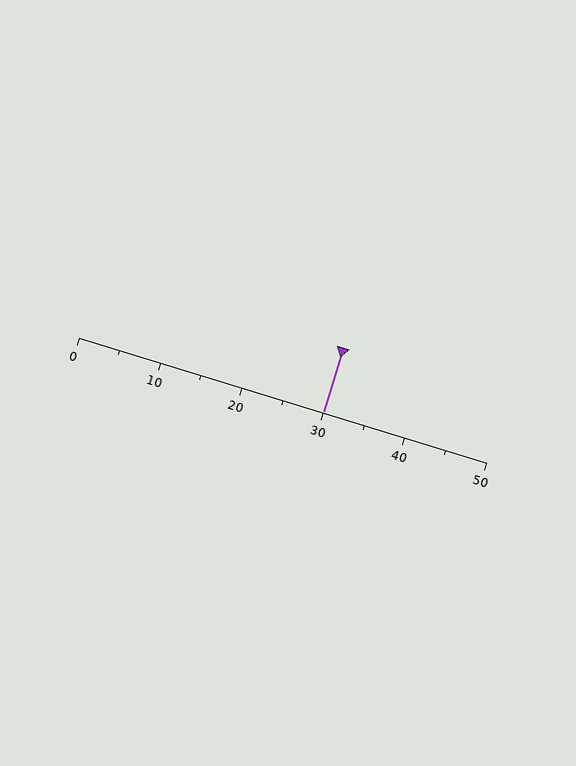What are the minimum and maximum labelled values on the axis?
The axis runs from 0 to 50.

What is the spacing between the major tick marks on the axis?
The major ticks are spaced 10 apart.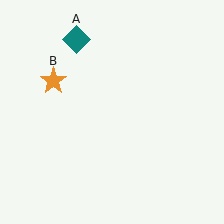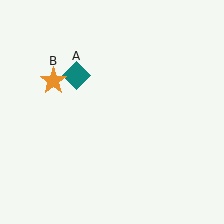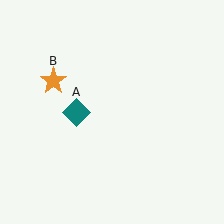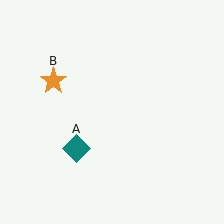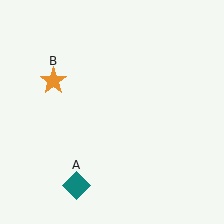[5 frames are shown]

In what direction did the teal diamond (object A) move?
The teal diamond (object A) moved down.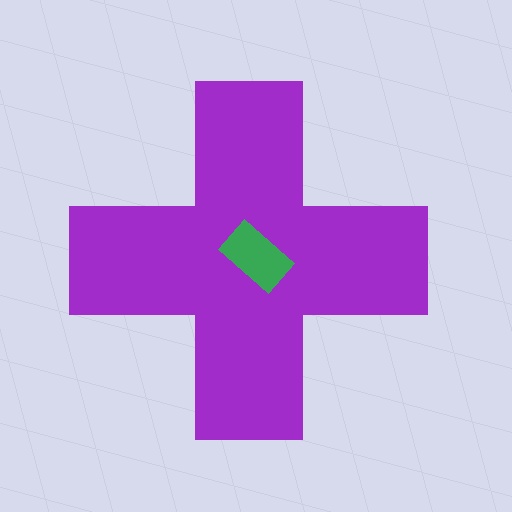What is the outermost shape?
The purple cross.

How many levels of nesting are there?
2.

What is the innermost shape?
The green rectangle.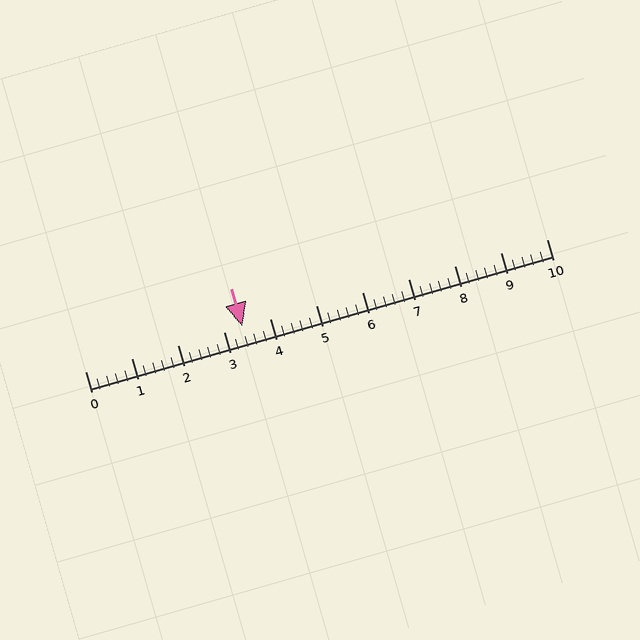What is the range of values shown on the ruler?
The ruler shows values from 0 to 10.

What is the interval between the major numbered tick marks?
The major tick marks are spaced 1 units apart.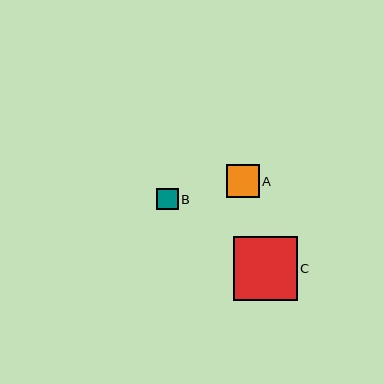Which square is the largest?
Square C is the largest with a size of approximately 64 pixels.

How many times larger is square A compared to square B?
Square A is approximately 1.6 times the size of square B.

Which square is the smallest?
Square B is the smallest with a size of approximately 21 pixels.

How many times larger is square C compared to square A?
Square C is approximately 1.9 times the size of square A.